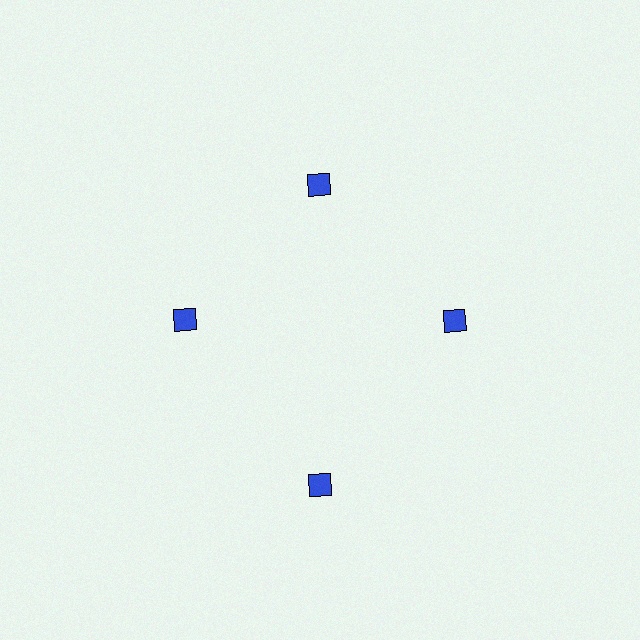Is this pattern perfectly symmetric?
No. The 4 blue squares are arranged in a ring, but one element near the 6 o'clock position is pushed outward from the center, breaking the 4-fold rotational symmetry.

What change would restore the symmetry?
The symmetry would be restored by moving it inward, back onto the ring so that all 4 squares sit at equal angles and equal distance from the center.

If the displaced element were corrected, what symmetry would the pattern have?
It would have 4-fold rotational symmetry — the pattern would map onto itself every 90 degrees.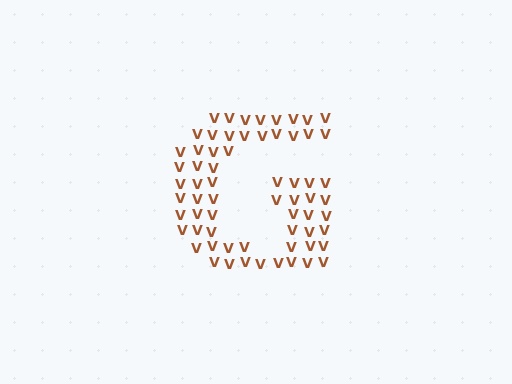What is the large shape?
The large shape is the letter G.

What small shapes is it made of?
It is made of small letter V's.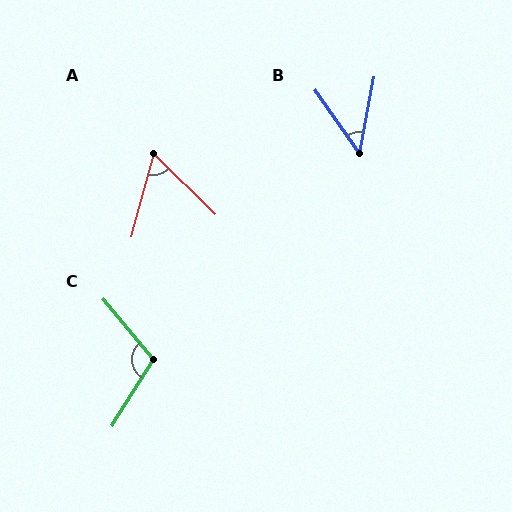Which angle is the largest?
C, at approximately 108 degrees.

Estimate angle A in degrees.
Approximately 61 degrees.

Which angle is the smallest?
B, at approximately 46 degrees.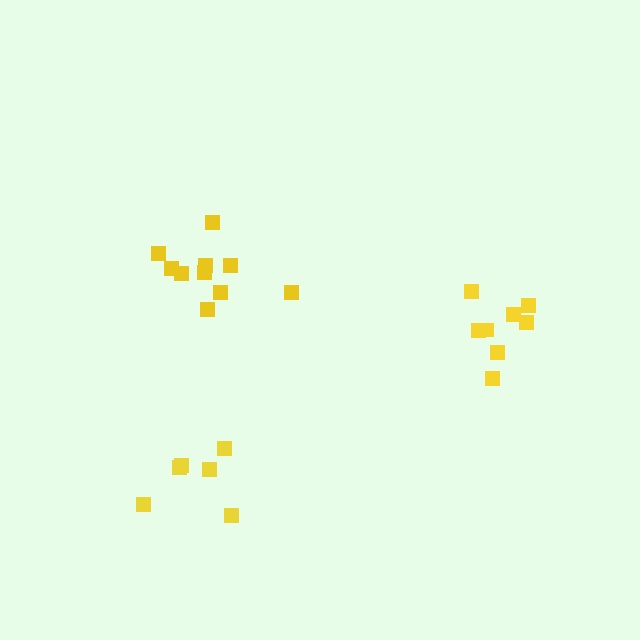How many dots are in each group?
Group 1: 8 dots, Group 2: 6 dots, Group 3: 10 dots (24 total).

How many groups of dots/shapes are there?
There are 3 groups.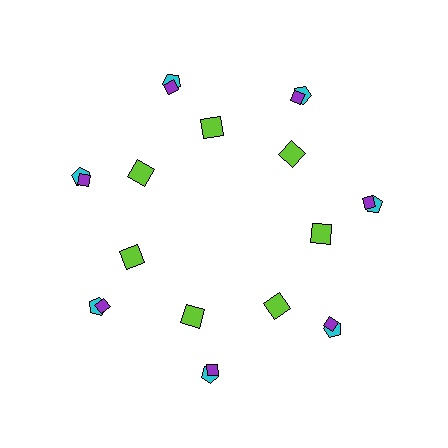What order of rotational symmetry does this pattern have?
This pattern has 7-fold rotational symmetry.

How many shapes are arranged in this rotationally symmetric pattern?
There are 21 shapes, arranged in 7 groups of 3.